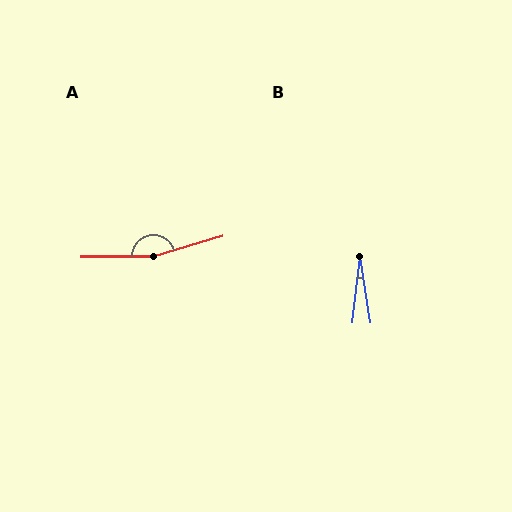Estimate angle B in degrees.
Approximately 15 degrees.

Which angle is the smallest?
B, at approximately 15 degrees.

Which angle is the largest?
A, at approximately 164 degrees.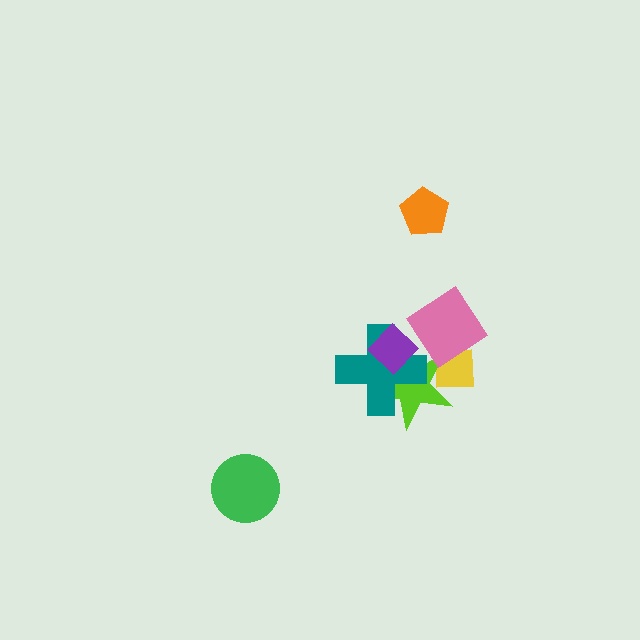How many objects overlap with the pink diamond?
3 objects overlap with the pink diamond.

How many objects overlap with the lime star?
4 objects overlap with the lime star.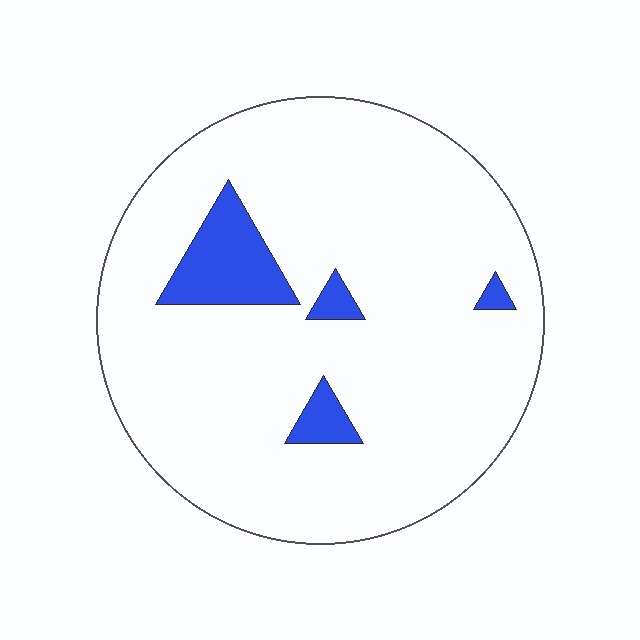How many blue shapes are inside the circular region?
4.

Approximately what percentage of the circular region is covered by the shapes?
Approximately 10%.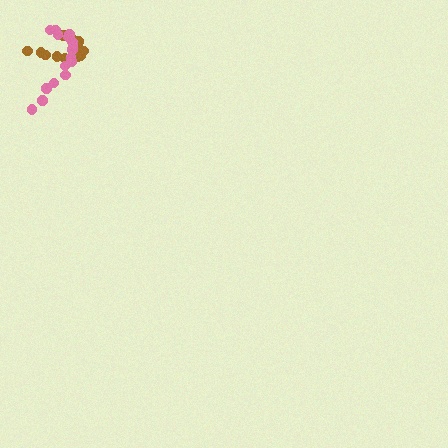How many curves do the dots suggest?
There are 2 distinct paths.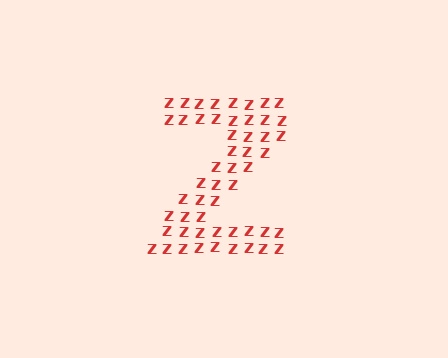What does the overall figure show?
The overall figure shows the letter Z.